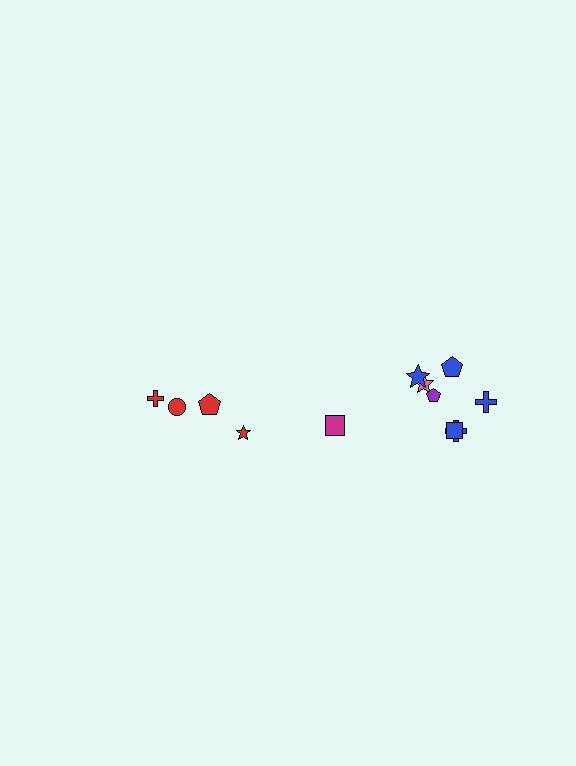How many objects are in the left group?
There are 4 objects.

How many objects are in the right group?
There are 8 objects.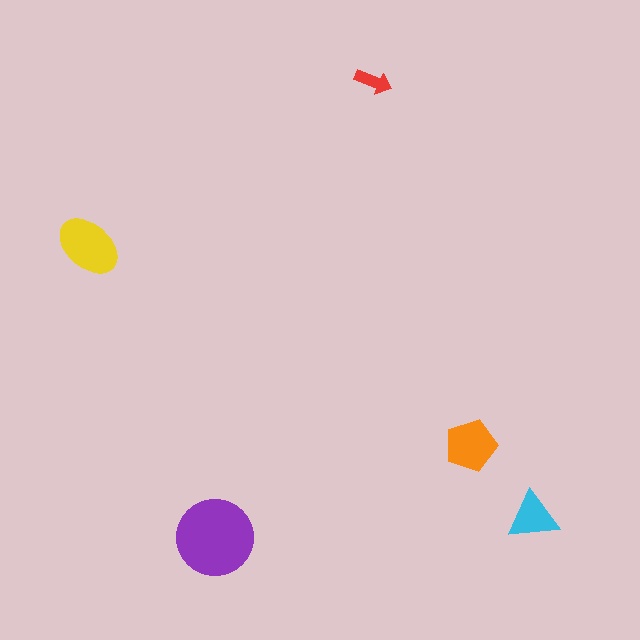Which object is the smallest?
The red arrow.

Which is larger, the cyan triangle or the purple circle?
The purple circle.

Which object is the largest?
The purple circle.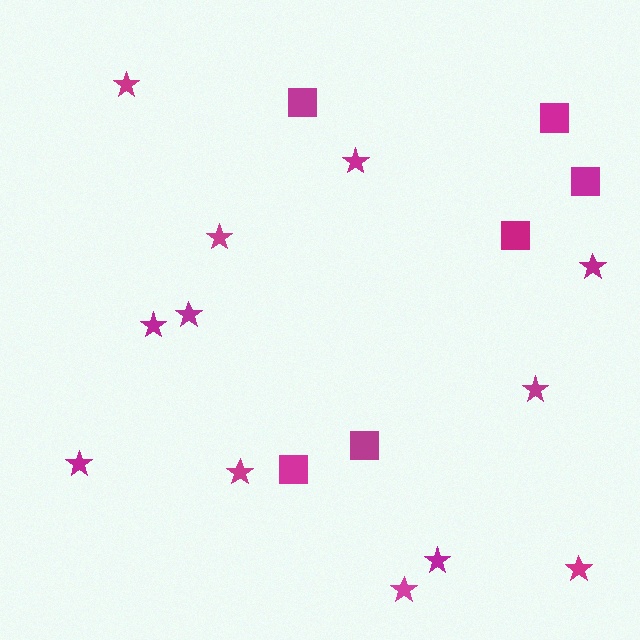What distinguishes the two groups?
There are 2 groups: one group of squares (6) and one group of stars (12).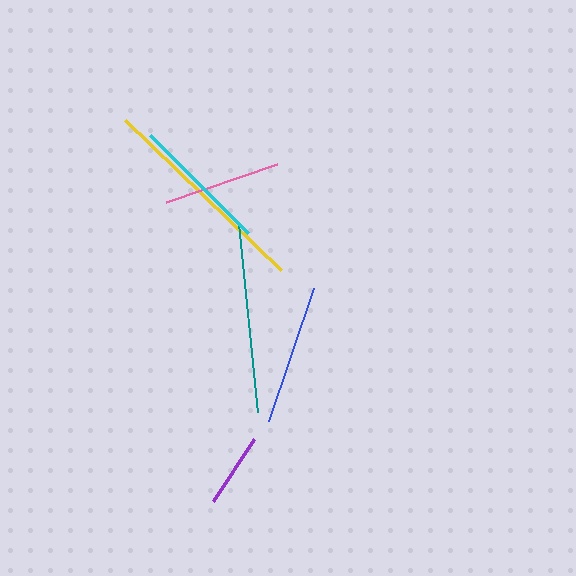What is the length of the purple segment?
The purple segment is approximately 74 pixels long.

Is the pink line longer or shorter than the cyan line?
The cyan line is longer than the pink line.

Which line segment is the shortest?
The purple line is the shortest at approximately 74 pixels.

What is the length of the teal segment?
The teal segment is approximately 188 pixels long.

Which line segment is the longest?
The yellow line is the longest at approximately 217 pixels.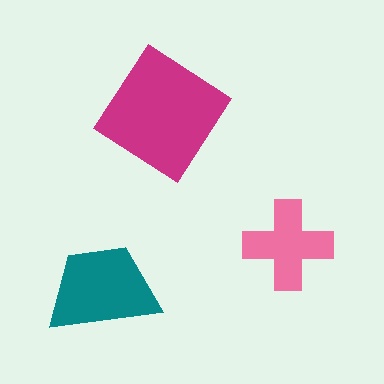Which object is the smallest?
The pink cross.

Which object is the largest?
The magenta diamond.